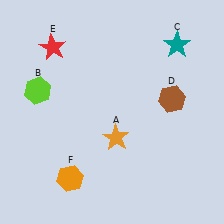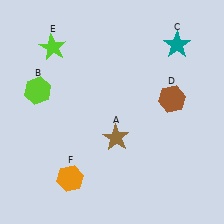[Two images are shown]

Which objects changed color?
A changed from orange to brown. E changed from red to lime.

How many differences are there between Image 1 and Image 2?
There are 2 differences between the two images.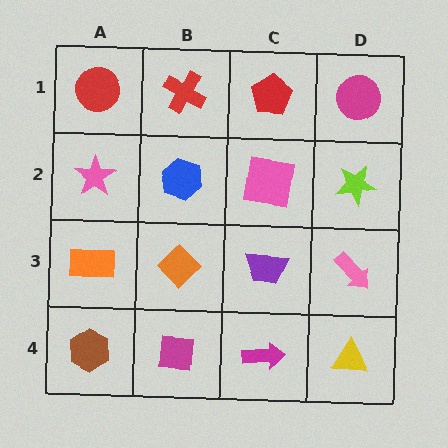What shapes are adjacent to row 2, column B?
A red cross (row 1, column B), an orange diamond (row 3, column B), a pink star (row 2, column A), a pink square (row 2, column C).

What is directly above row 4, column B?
An orange diamond.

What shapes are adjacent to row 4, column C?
A purple trapezoid (row 3, column C), a magenta square (row 4, column B), a yellow triangle (row 4, column D).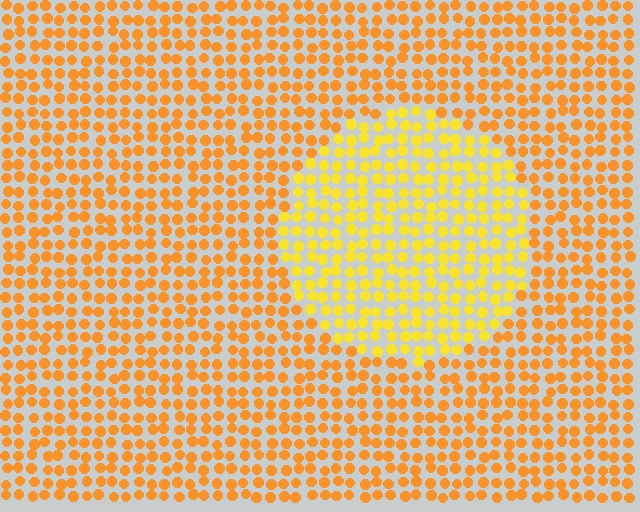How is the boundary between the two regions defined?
The boundary is defined purely by a slight shift in hue (about 24 degrees). Spacing, size, and orientation are identical on both sides.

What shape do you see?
I see a circle.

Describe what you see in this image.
The image is filled with small orange elements in a uniform arrangement. A circle-shaped region is visible where the elements are tinted to a slightly different hue, forming a subtle color boundary.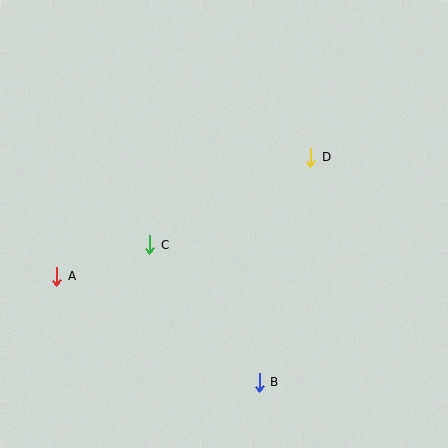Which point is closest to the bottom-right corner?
Point B is closest to the bottom-right corner.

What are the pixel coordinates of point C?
Point C is at (150, 245).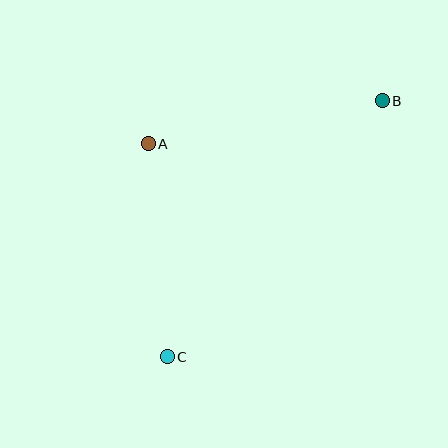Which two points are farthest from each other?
Points B and C are farthest from each other.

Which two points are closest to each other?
Points A and C are closest to each other.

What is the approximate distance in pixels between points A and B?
The distance between A and B is approximately 238 pixels.